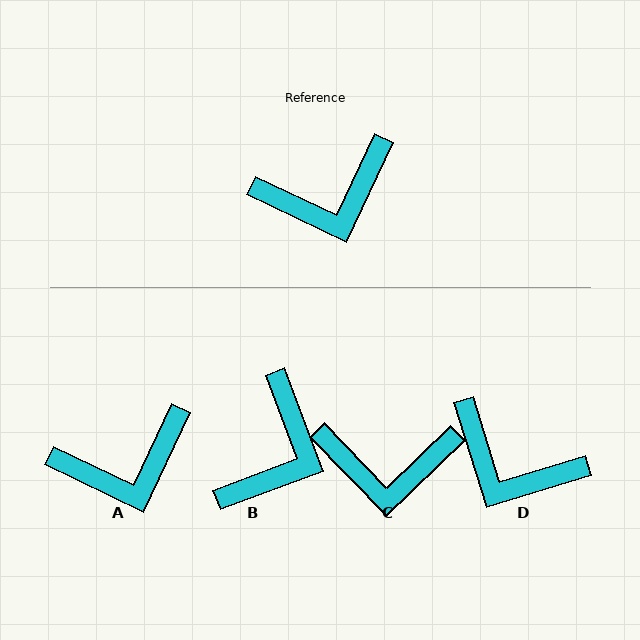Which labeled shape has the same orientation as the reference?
A.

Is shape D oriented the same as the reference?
No, it is off by about 47 degrees.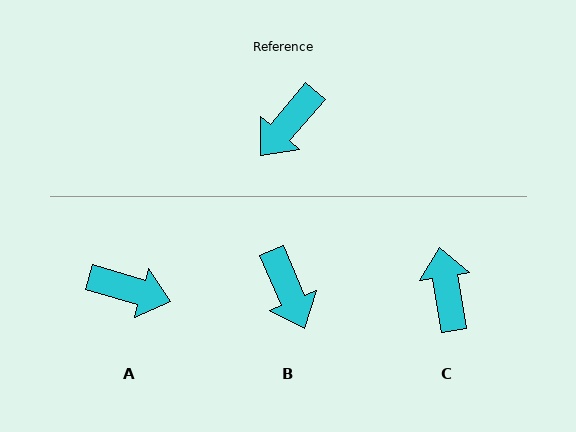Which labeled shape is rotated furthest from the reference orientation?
C, about 130 degrees away.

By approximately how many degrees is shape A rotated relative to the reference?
Approximately 114 degrees counter-clockwise.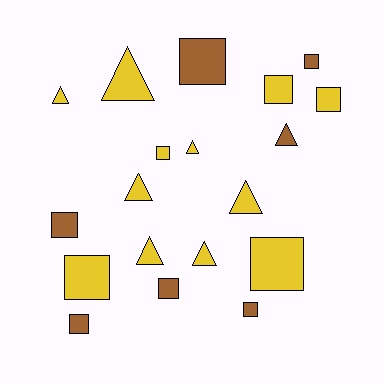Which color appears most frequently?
Yellow, with 12 objects.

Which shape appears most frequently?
Square, with 11 objects.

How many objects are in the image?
There are 19 objects.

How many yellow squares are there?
There are 5 yellow squares.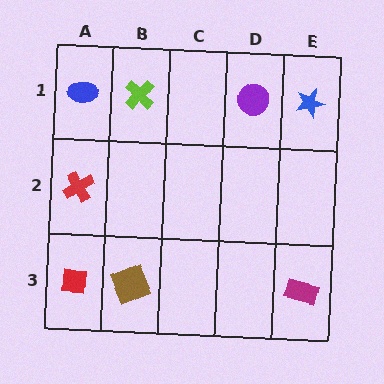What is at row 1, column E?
A blue star.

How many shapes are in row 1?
4 shapes.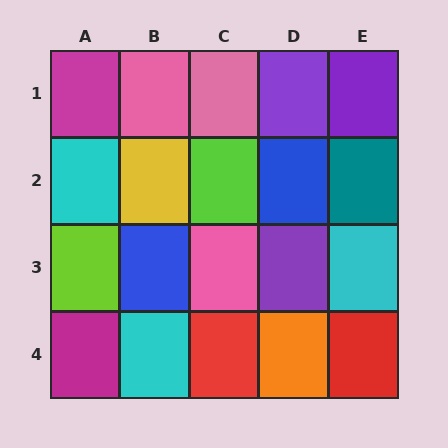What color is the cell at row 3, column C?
Pink.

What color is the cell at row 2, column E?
Teal.